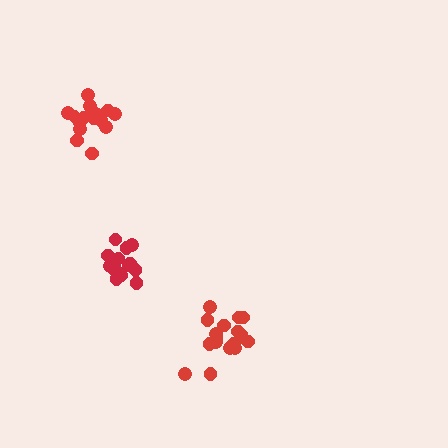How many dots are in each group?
Group 1: 17 dots, Group 2: 16 dots, Group 3: 17 dots (50 total).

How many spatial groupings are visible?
There are 3 spatial groupings.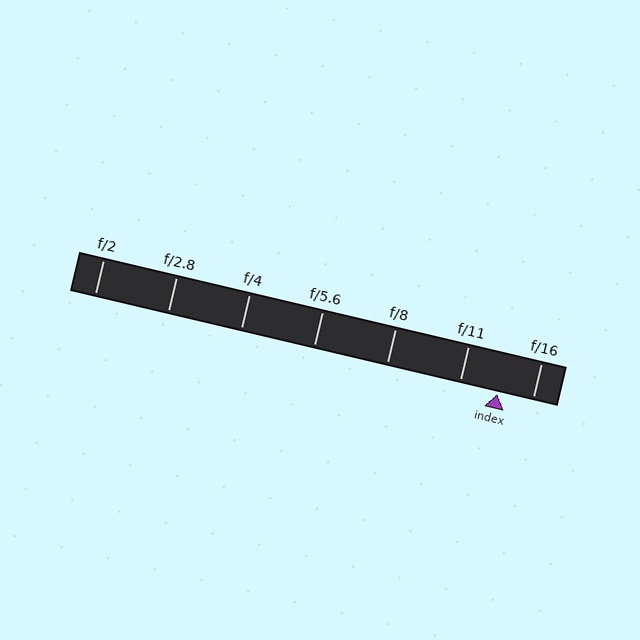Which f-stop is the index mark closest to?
The index mark is closest to f/16.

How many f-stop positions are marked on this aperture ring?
There are 7 f-stop positions marked.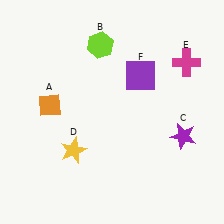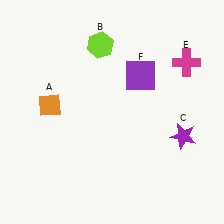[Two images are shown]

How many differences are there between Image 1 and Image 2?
There is 1 difference between the two images.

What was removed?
The yellow star (D) was removed in Image 2.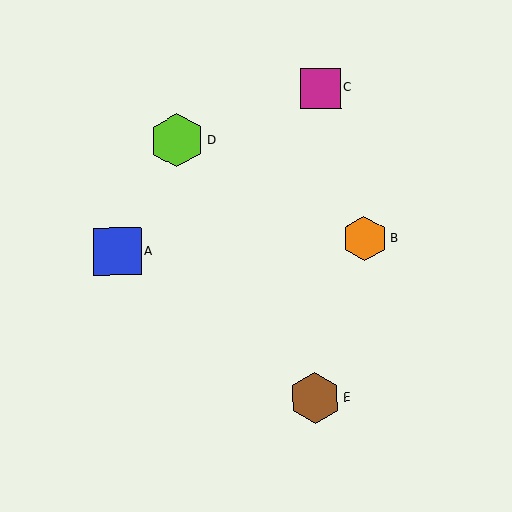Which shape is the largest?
The lime hexagon (labeled D) is the largest.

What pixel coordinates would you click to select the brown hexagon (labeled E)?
Click at (315, 398) to select the brown hexagon E.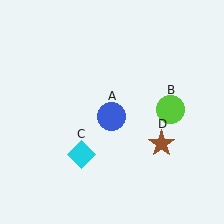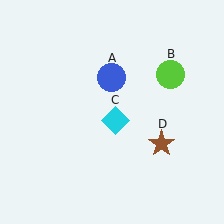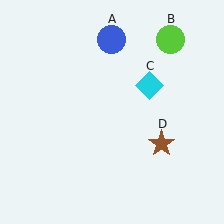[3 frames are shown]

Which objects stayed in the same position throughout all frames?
Brown star (object D) remained stationary.